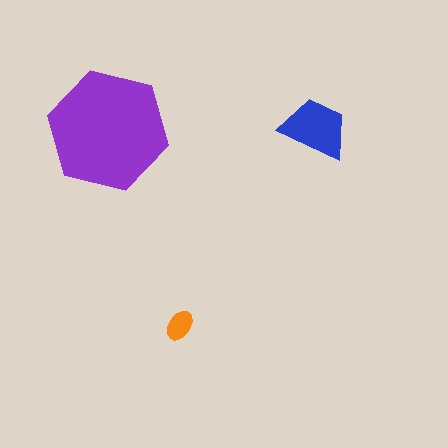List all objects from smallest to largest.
The orange ellipse, the blue trapezoid, the purple hexagon.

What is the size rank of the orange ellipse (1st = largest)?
3rd.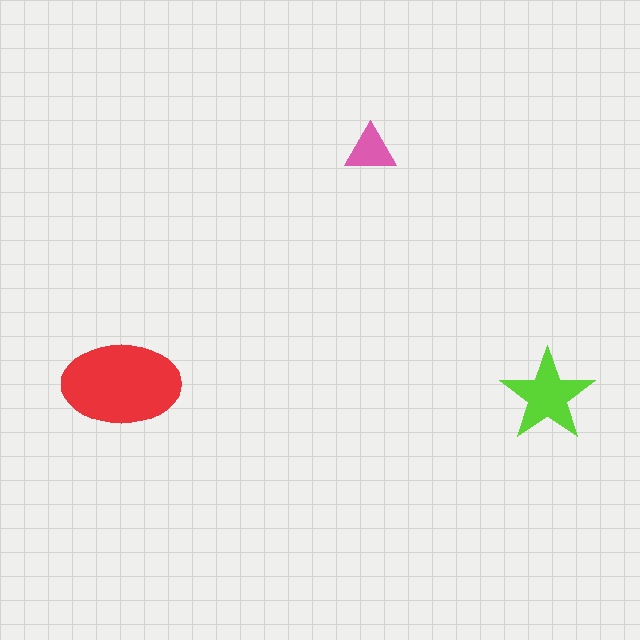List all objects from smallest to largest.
The pink triangle, the lime star, the red ellipse.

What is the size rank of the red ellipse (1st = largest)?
1st.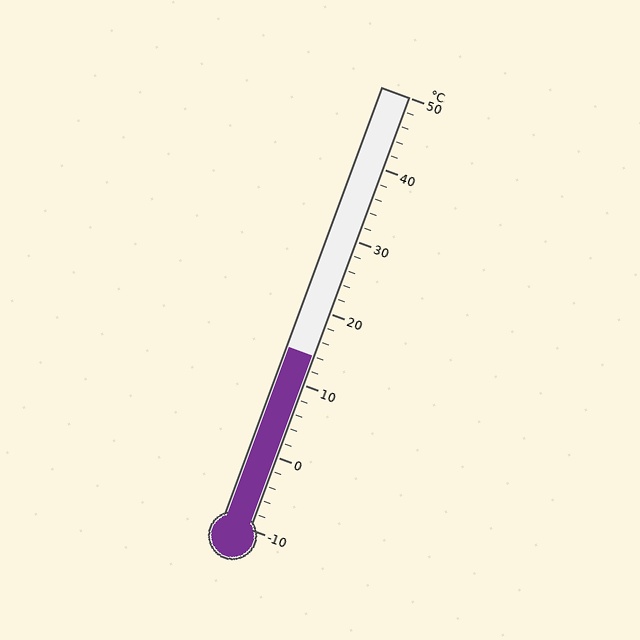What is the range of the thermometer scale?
The thermometer scale ranges from -10°C to 50°C.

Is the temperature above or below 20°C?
The temperature is below 20°C.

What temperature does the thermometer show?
The thermometer shows approximately 14°C.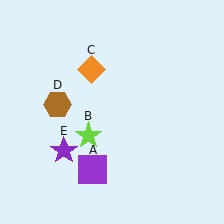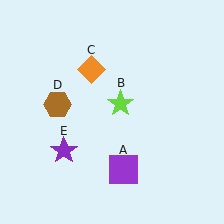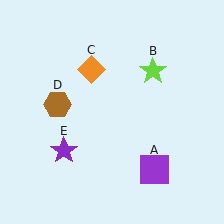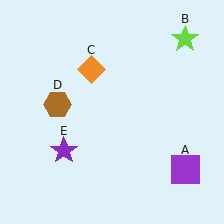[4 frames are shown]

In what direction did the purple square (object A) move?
The purple square (object A) moved right.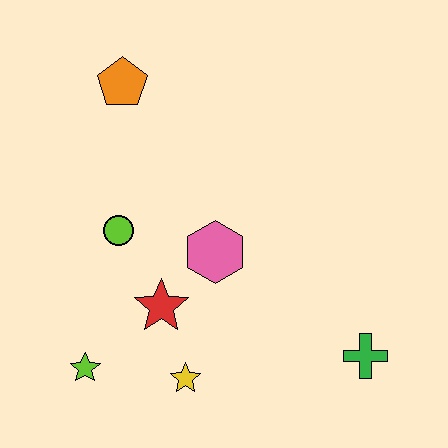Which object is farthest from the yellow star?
The orange pentagon is farthest from the yellow star.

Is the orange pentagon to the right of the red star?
No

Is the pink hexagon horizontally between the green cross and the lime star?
Yes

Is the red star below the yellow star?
No